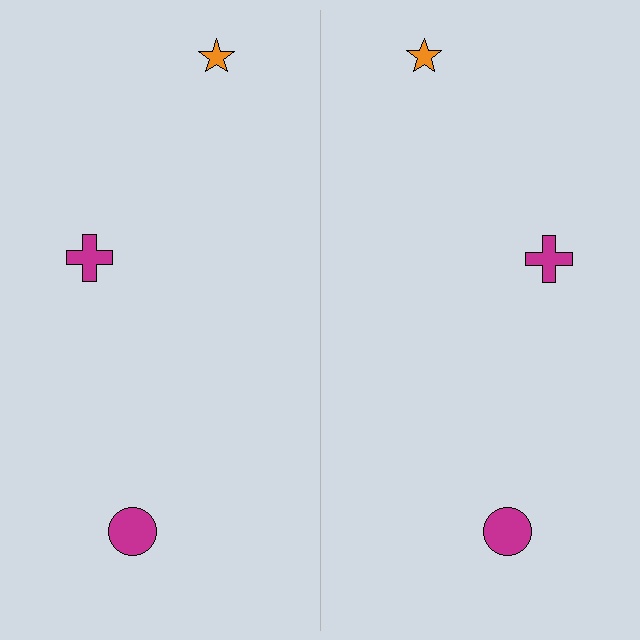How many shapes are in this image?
There are 6 shapes in this image.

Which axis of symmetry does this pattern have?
The pattern has a vertical axis of symmetry running through the center of the image.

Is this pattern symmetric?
Yes, this pattern has bilateral (reflection) symmetry.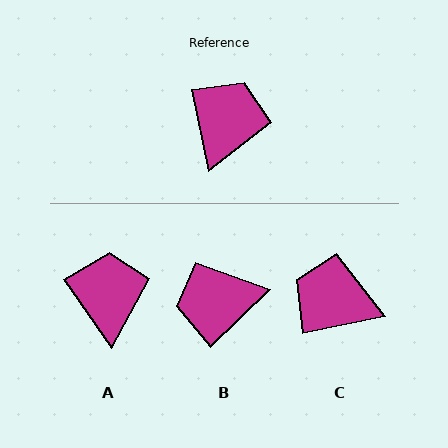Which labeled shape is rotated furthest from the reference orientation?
B, about 122 degrees away.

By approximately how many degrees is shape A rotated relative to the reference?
Approximately 23 degrees counter-clockwise.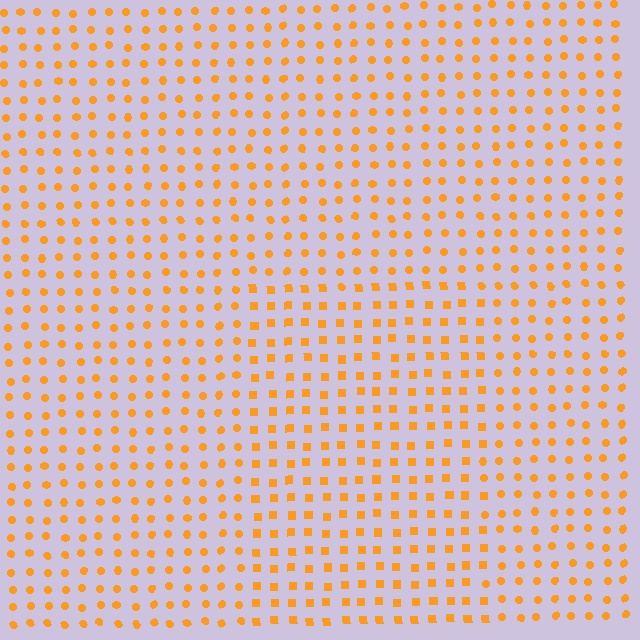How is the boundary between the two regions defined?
The boundary is defined by a change in element shape: squares inside vs. circles outside. All elements share the same color and spacing.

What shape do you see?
I see a rectangle.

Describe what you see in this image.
The image is filled with small orange elements arranged in a uniform grid. A rectangle-shaped region contains squares, while the surrounding area contains circles. The boundary is defined purely by the change in element shape.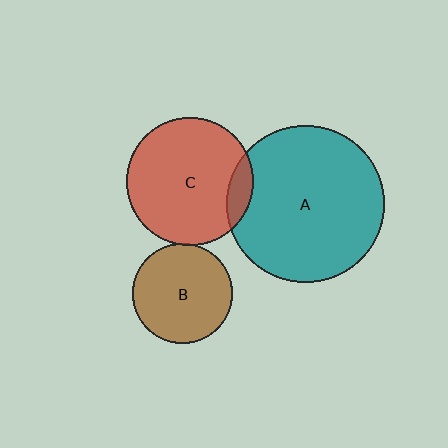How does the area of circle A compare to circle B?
Approximately 2.5 times.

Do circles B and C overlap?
Yes.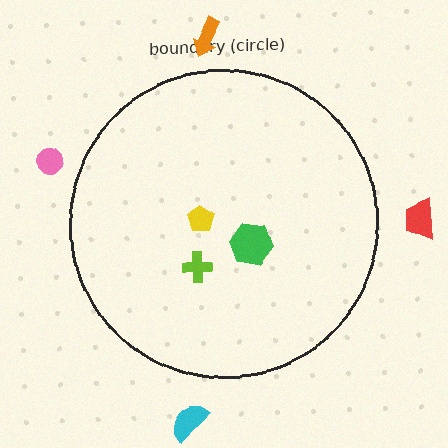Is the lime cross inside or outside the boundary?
Inside.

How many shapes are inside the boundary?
3 inside, 4 outside.